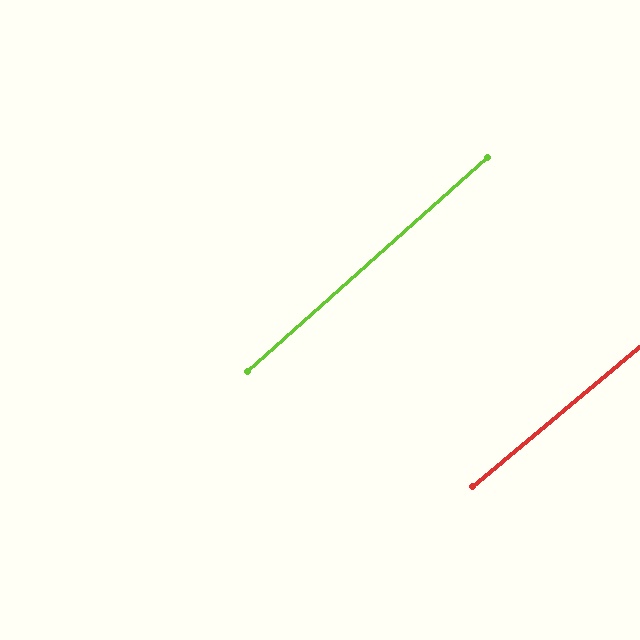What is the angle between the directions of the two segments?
Approximately 2 degrees.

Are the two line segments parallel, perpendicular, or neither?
Parallel — their directions differ by only 1.7°.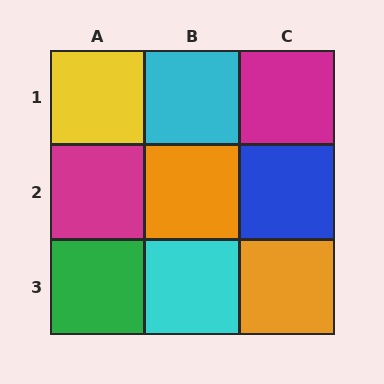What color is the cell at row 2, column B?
Orange.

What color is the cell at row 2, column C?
Blue.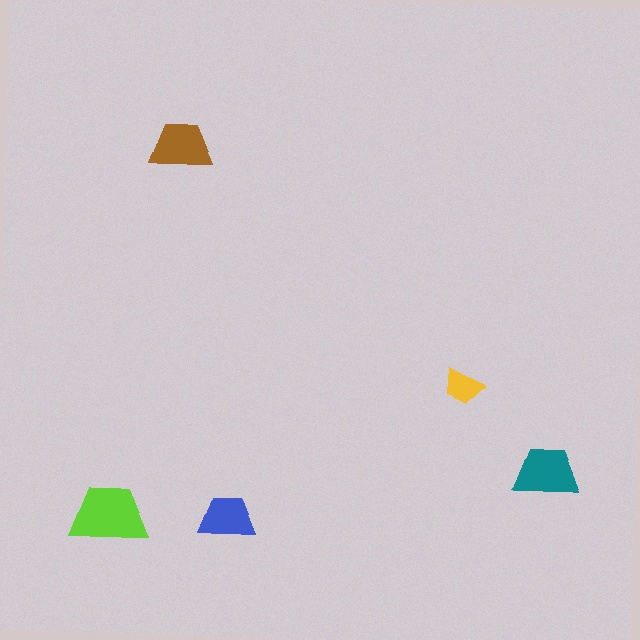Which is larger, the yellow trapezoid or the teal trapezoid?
The teal one.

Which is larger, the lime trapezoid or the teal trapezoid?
The lime one.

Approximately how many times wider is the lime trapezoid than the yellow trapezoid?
About 2 times wider.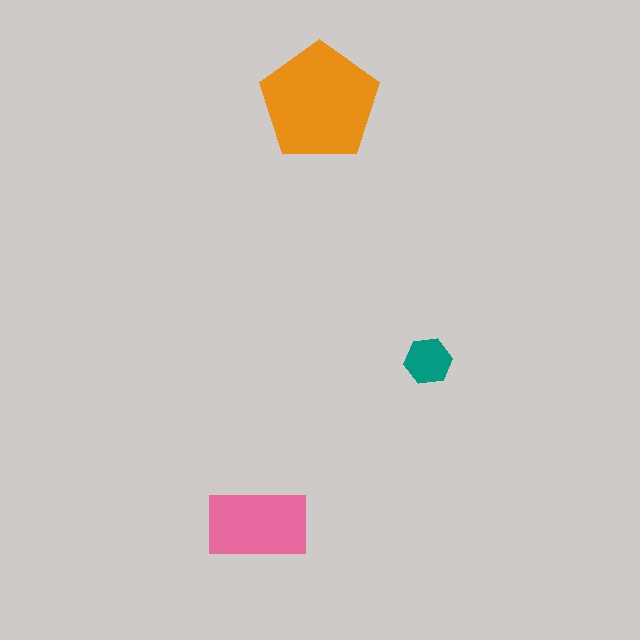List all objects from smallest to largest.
The teal hexagon, the pink rectangle, the orange pentagon.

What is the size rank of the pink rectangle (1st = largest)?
2nd.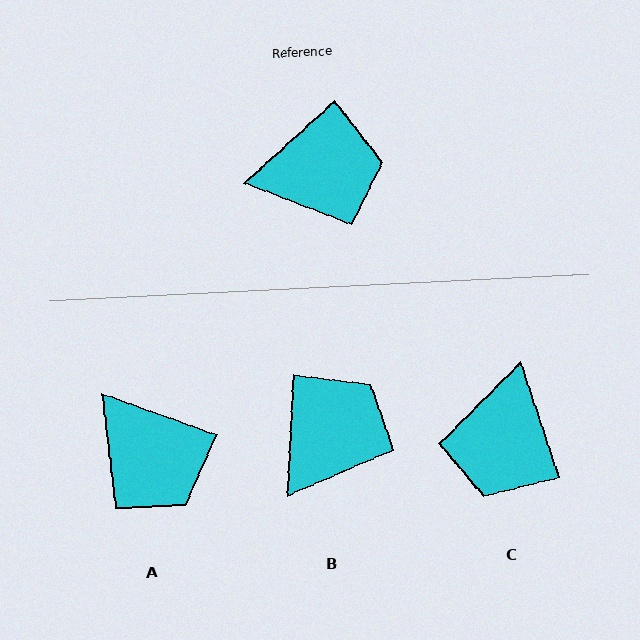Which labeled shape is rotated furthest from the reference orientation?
C, about 114 degrees away.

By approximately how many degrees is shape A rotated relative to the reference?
Approximately 62 degrees clockwise.